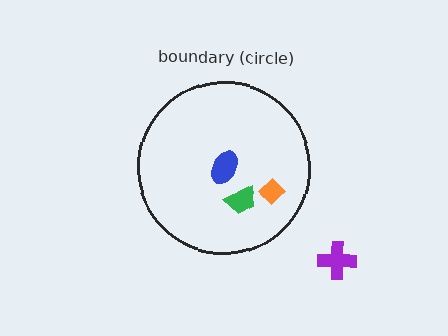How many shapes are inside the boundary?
3 inside, 1 outside.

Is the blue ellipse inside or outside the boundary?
Inside.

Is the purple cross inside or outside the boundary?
Outside.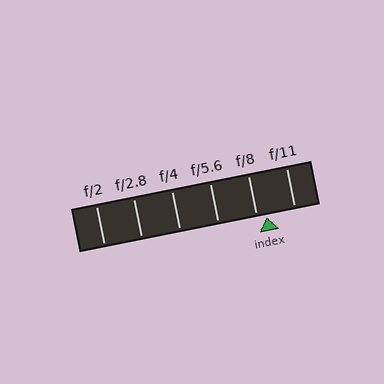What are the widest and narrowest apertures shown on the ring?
The widest aperture shown is f/2 and the narrowest is f/11.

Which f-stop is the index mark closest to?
The index mark is closest to f/8.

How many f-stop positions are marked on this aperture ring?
There are 6 f-stop positions marked.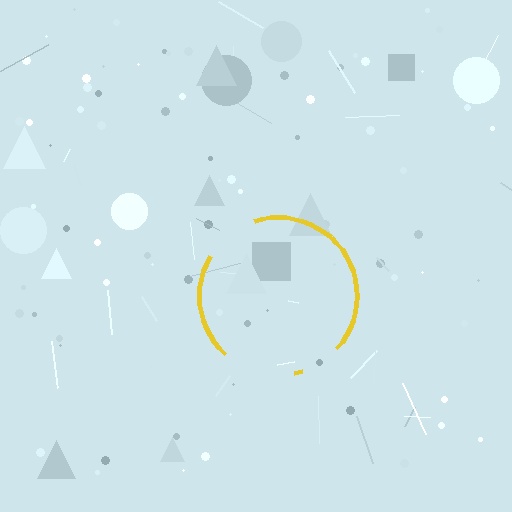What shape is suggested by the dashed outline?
The dashed outline suggests a circle.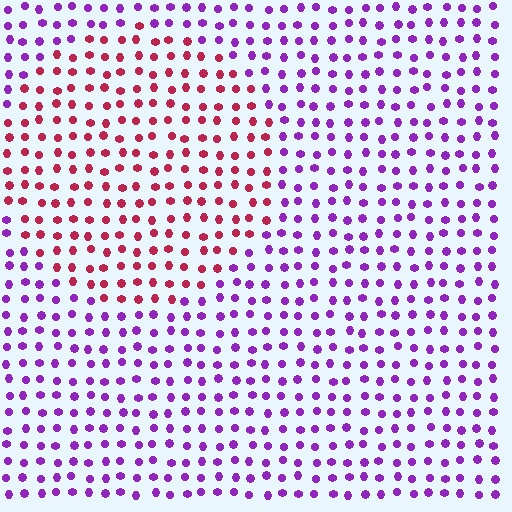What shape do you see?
I see a circle.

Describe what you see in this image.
The image is filled with small purple elements in a uniform arrangement. A circle-shaped region is visible where the elements are tinted to a slightly different hue, forming a subtle color boundary.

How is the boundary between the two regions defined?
The boundary is defined purely by a slight shift in hue (about 60 degrees). Spacing, size, and orientation are identical on both sides.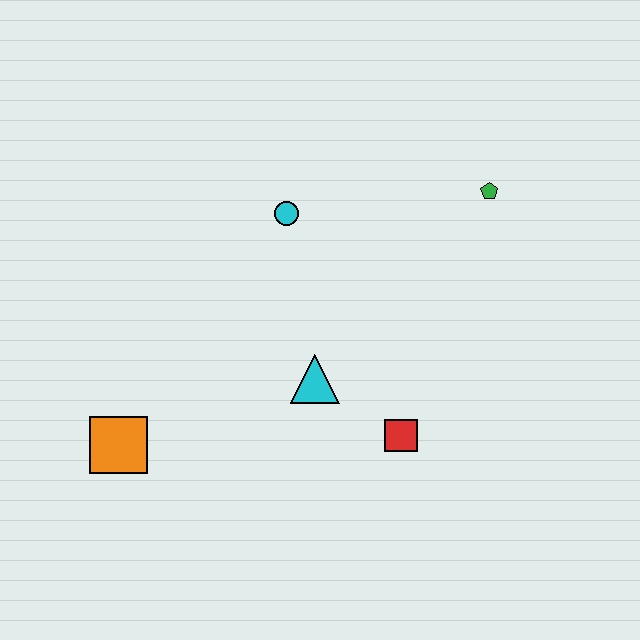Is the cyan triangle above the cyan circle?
No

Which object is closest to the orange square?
The cyan triangle is closest to the orange square.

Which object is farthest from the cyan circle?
The orange square is farthest from the cyan circle.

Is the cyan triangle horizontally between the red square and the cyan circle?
Yes